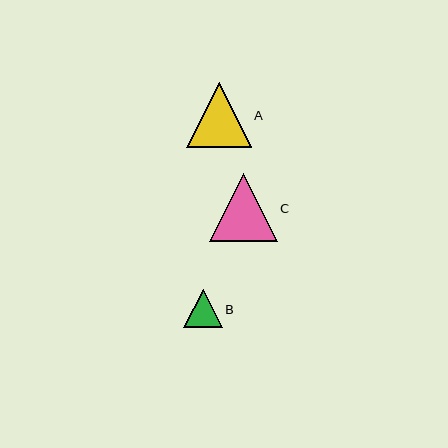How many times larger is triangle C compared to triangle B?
Triangle C is approximately 1.8 times the size of triangle B.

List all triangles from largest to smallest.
From largest to smallest: C, A, B.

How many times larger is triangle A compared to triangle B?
Triangle A is approximately 1.7 times the size of triangle B.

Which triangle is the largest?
Triangle C is the largest with a size of approximately 68 pixels.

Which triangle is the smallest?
Triangle B is the smallest with a size of approximately 38 pixels.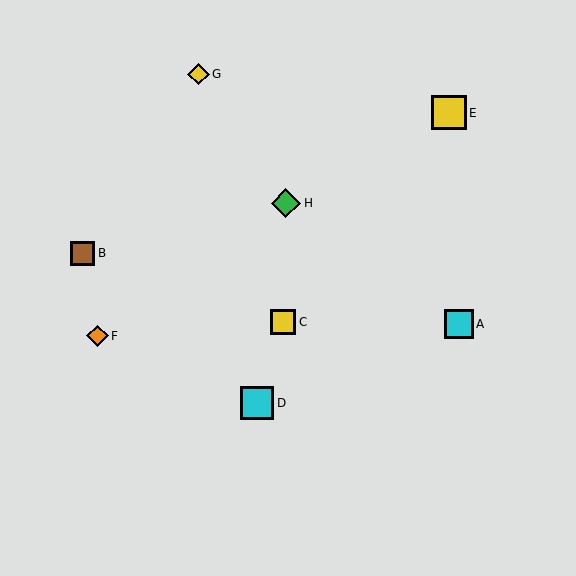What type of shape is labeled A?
Shape A is a cyan square.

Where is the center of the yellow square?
The center of the yellow square is at (283, 322).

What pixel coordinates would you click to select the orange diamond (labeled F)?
Click at (98, 336) to select the orange diamond F.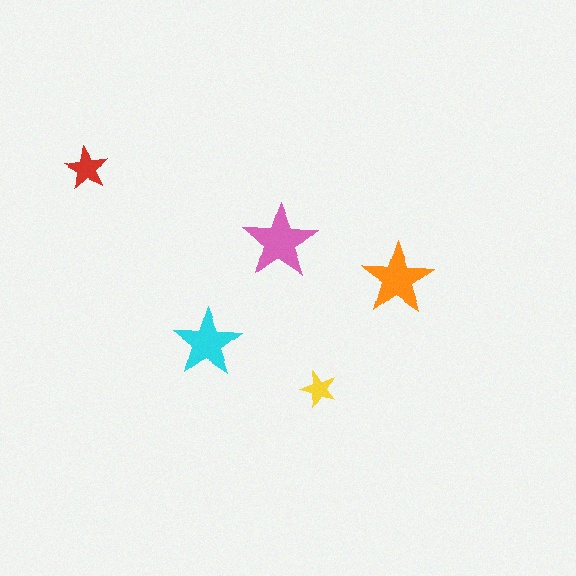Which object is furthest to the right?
The orange star is rightmost.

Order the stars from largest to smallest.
the pink one, the orange one, the cyan one, the red one, the yellow one.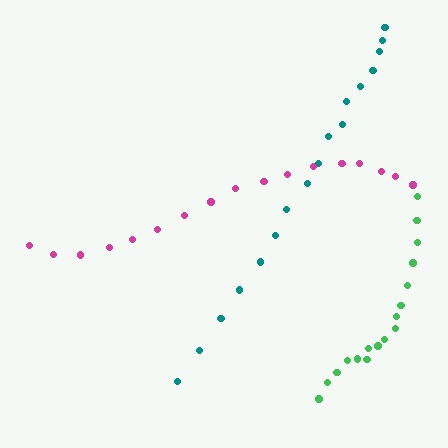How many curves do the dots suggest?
There are 3 distinct paths.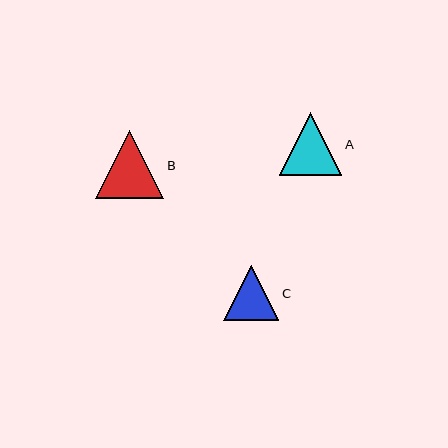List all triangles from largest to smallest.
From largest to smallest: B, A, C.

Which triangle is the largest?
Triangle B is the largest with a size of approximately 68 pixels.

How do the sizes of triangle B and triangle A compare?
Triangle B and triangle A are approximately the same size.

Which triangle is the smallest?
Triangle C is the smallest with a size of approximately 55 pixels.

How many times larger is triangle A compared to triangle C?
Triangle A is approximately 1.1 times the size of triangle C.